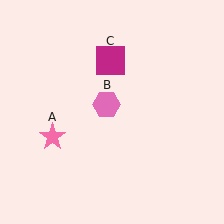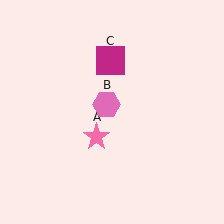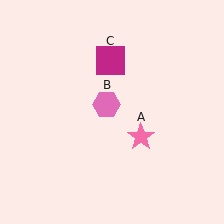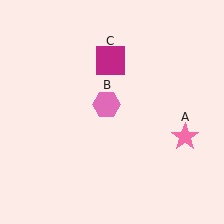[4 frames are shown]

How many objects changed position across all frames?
1 object changed position: pink star (object A).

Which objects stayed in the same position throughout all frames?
Pink hexagon (object B) and magenta square (object C) remained stationary.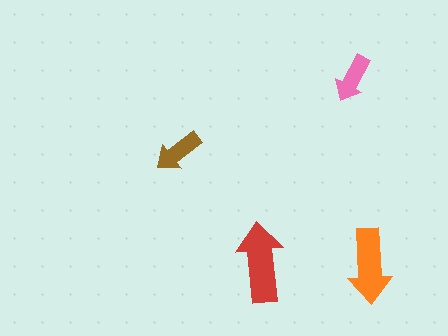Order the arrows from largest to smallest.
the red one, the orange one, the brown one, the pink one.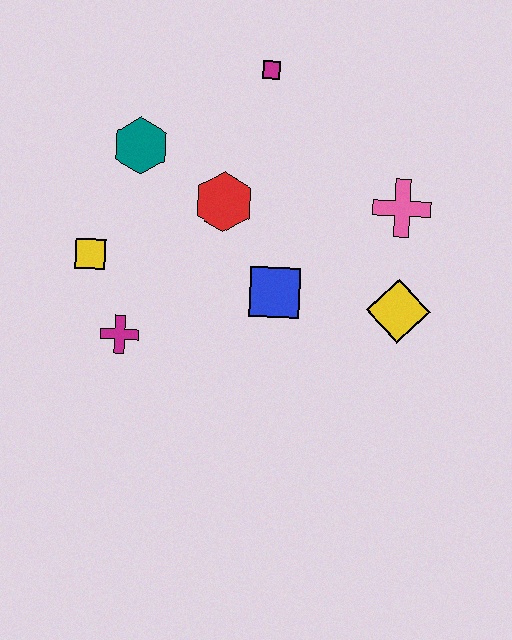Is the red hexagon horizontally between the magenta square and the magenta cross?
Yes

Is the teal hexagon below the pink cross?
No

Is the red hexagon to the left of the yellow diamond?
Yes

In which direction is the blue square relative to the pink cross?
The blue square is to the left of the pink cross.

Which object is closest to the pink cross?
The yellow diamond is closest to the pink cross.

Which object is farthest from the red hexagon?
The yellow diamond is farthest from the red hexagon.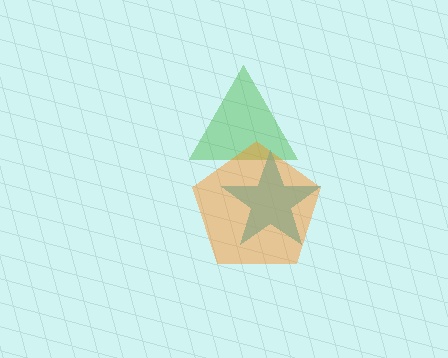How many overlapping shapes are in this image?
There are 3 overlapping shapes in the image.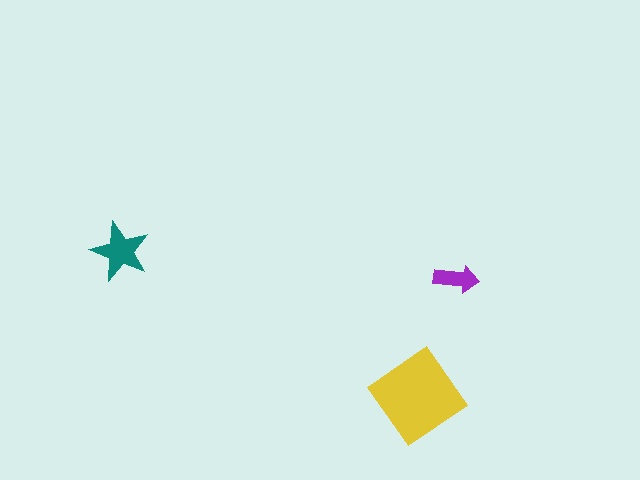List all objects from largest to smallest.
The yellow diamond, the teal star, the purple arrow.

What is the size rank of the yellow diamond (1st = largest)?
1st.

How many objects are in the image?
There are 3 objects in the image.